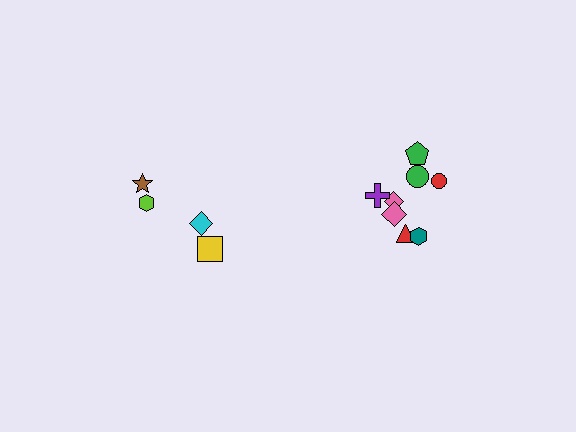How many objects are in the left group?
There are 4 objects.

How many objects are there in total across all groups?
There are 12 objects.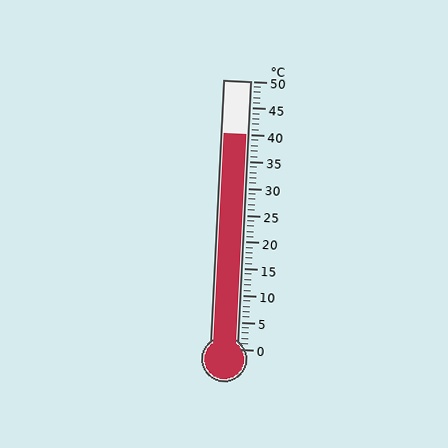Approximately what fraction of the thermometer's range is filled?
The thermometer is filled to approximately 80% of its range.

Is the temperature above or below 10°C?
The temperature is above 10°C.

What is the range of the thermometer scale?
The thermometer scale ranges from 0°C to 50°C.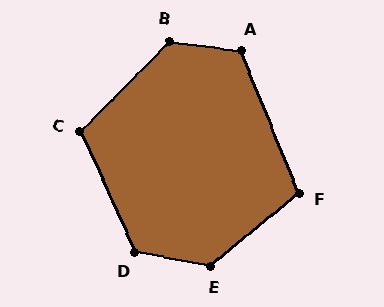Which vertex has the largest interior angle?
E, at approximately 130 degrees.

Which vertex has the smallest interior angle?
F, at approximately 107 degrees.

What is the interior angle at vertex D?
Approximately 125 degrees (obtuse).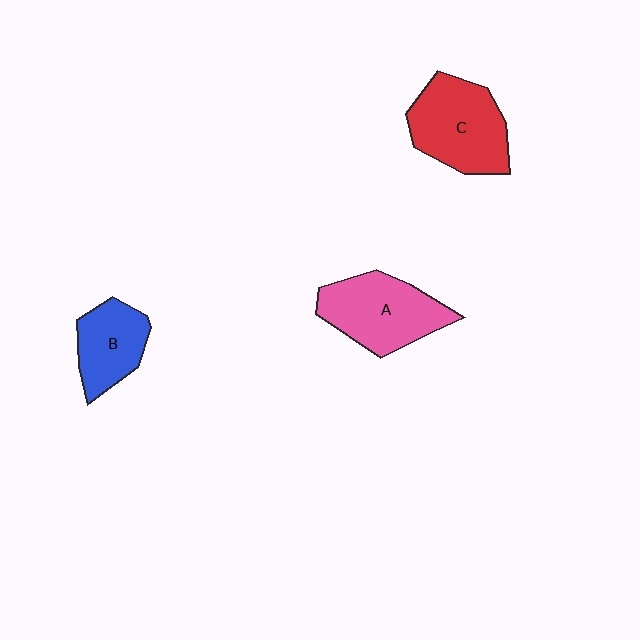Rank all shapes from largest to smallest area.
From largest to smallest: C (red), A (pink), B (blue).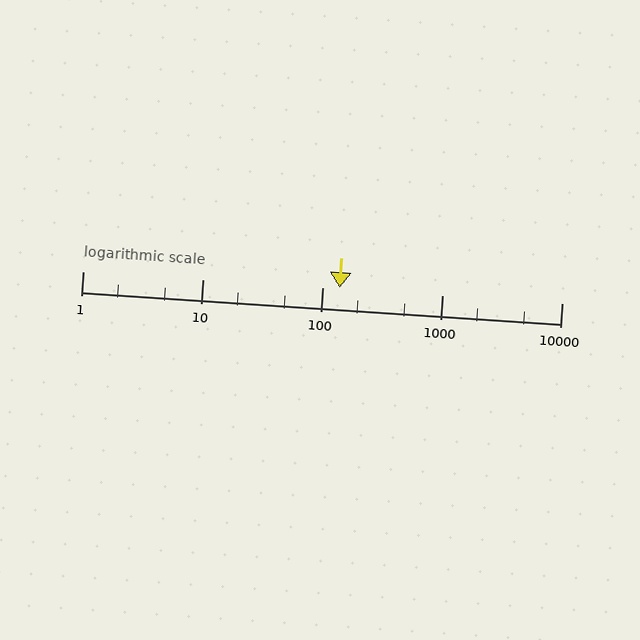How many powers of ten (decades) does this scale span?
The scale spans 4 decades, from 1 to 10000.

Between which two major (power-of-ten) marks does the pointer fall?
The pointer is between 100 and 1000.